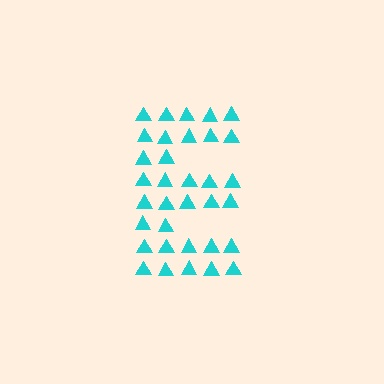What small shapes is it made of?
It is made of small triangles.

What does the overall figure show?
The overall figure shows the letter E.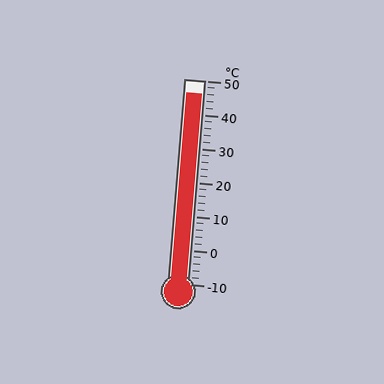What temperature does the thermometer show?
The thermometer shows approximately 46°C.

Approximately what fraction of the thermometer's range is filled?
The thermometer is filled to approximately 95% of its range.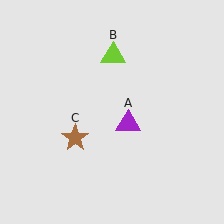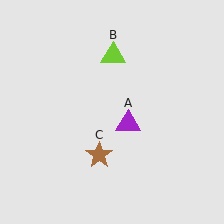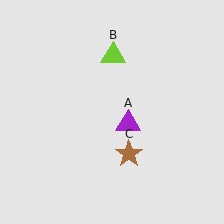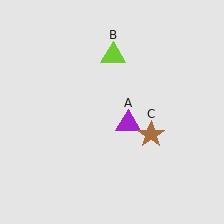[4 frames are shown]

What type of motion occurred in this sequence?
The brown star (object C) rotated counterclockwise around the center of the scene.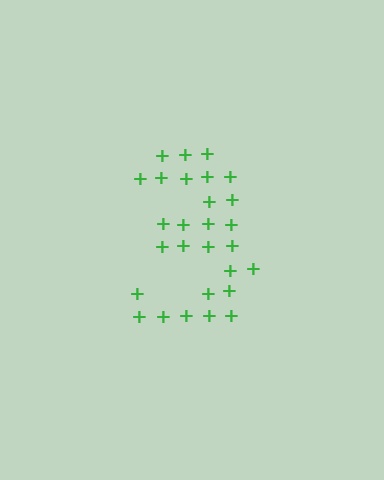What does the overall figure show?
The overall figure shows the digit 3.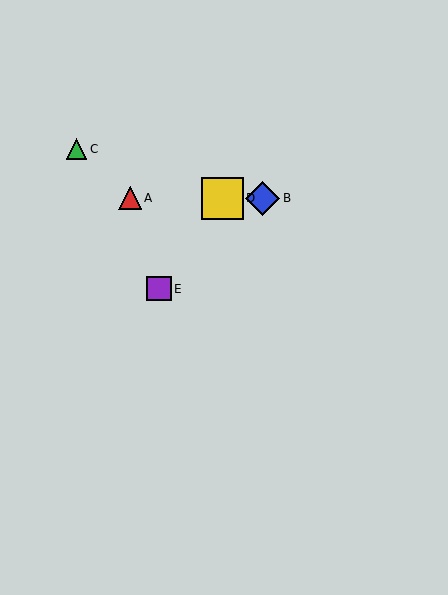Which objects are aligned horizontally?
Objects A, B, D are aligned horizontally.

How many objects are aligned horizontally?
3 objects (A, B, D) are aligned horizontally.